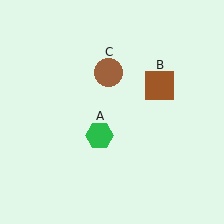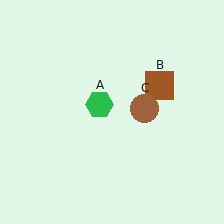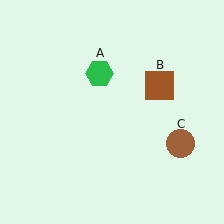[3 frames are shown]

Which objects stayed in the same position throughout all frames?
Brown square (object B) remained stationary.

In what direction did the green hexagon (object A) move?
The green hexagon (object A) moved up.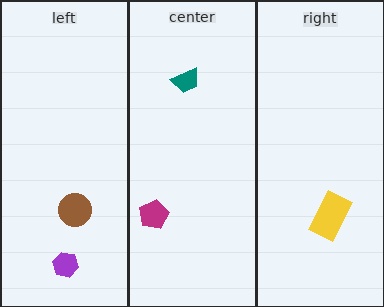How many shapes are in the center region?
2.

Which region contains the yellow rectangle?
The right region.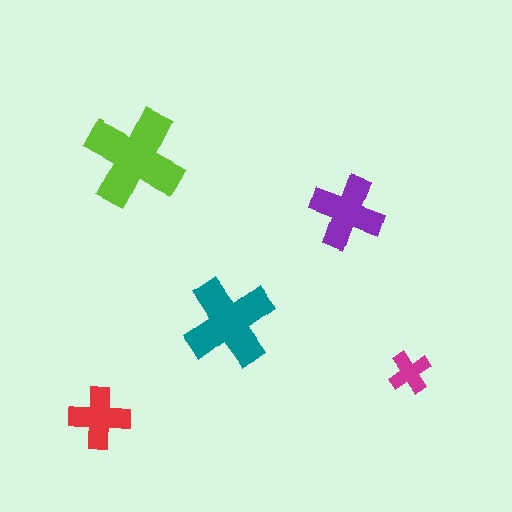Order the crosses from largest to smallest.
the lime one, the teal one, the purple one, the red one, the magenta one.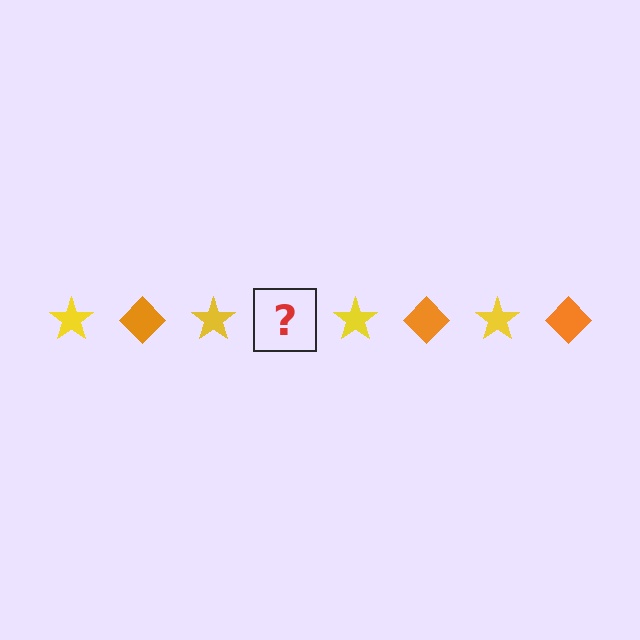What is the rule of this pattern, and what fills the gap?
The rule is that the pattern alternates between yellow star and orange diamond. The gap should be filled with an orange diamond.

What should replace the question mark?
The question mark should be replaced with an orange diamond.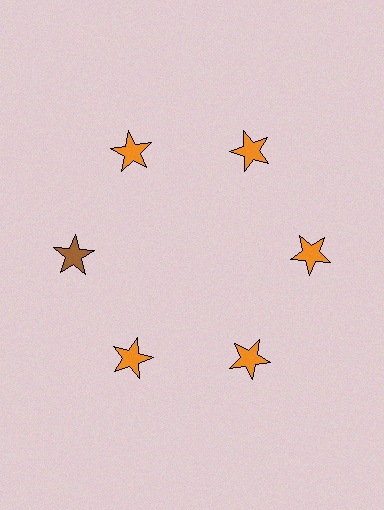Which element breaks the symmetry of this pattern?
The brown star at roughly the 9 o'clock position breaks the symmetry. All other shapes are orange stars.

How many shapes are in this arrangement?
There are 6 shapes arranged in a ring pattern.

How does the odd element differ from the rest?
It has a different color: brown instead of orange.